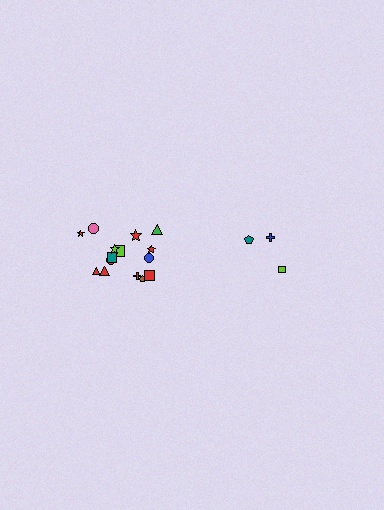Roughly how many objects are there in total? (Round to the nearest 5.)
Roughly 20 objects in total.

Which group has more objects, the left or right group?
The left group.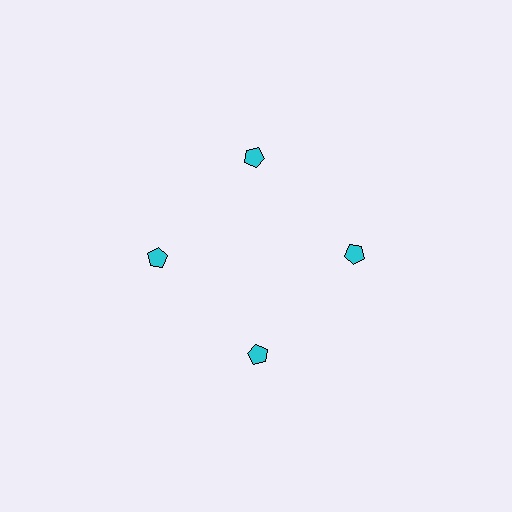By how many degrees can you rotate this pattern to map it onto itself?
The pattern maps onto itself every 90 degrees of rotation.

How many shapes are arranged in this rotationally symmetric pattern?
There are 4 shapes, arranged in 4 groups of 1.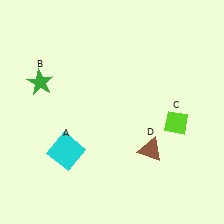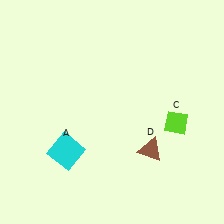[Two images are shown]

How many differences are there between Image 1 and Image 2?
There is 1 difference between the two images.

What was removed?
The green star (B) was removed in Image 2.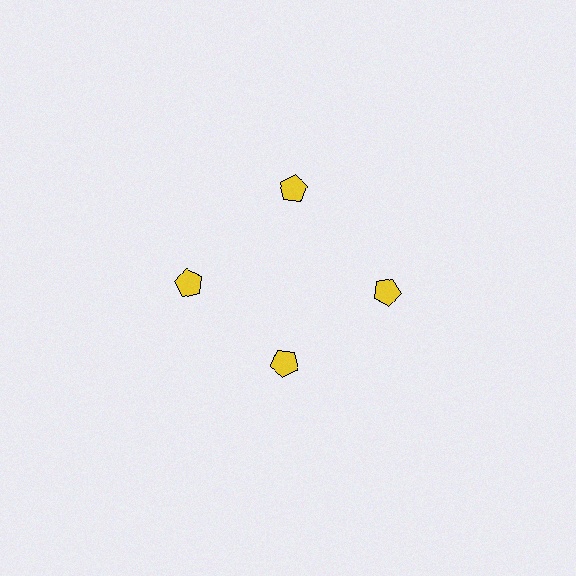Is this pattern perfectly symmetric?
No. The 4 yellow pentagons are arranged in a ring, but one element near the 6 o'clock position is pulled inward toward the center, breaking the 4-fold rotational symmetry.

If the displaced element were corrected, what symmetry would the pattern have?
It would have 4-fold rotational symmetry — the pattern would map onto itself every 90 degrees.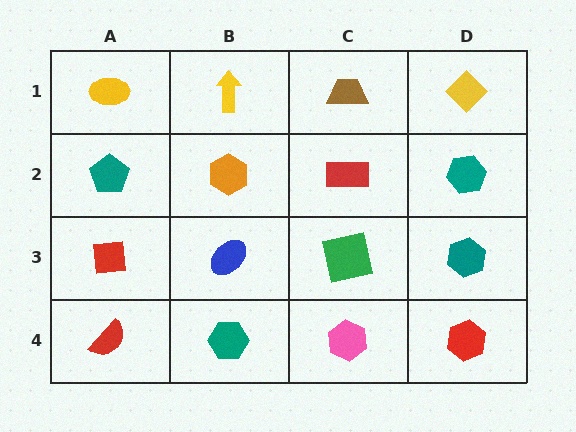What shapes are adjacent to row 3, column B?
An orange hexagon (row 2, column B), a teal hexagon (row 4, column B), a red square (row 3, column A), a green square (row 3, column C).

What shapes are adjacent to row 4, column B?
A blue ellipse (row 3, column B), a red semicircle (row 4, column A), a pink hexagon (row 4, column C).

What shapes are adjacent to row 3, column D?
A teal hexagon (row 2, column D), a red hexagon (row 4, column D), a green square (row 3, column C).